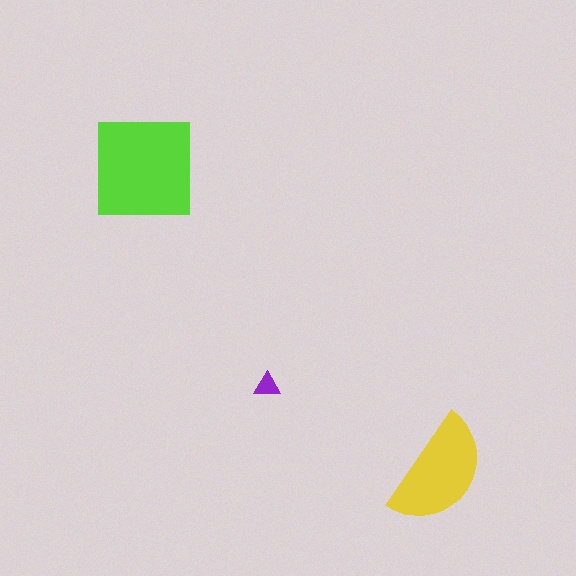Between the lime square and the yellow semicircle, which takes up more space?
The lime square.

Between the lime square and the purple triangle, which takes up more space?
The lime square.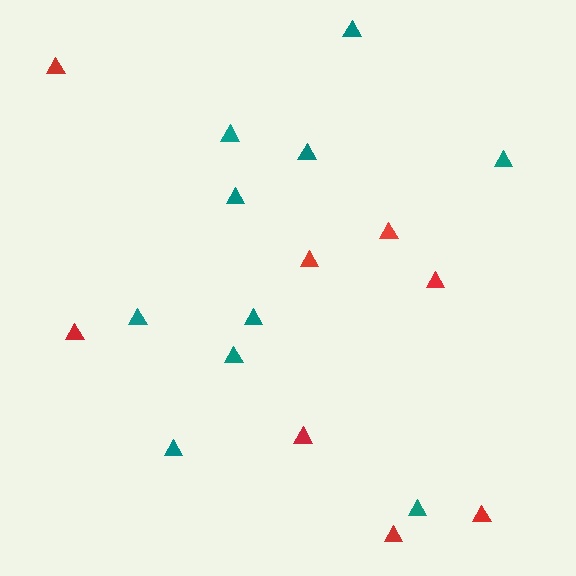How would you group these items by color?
There are 2 groups: one group of red triangles (8) and one group of teal triangles (10).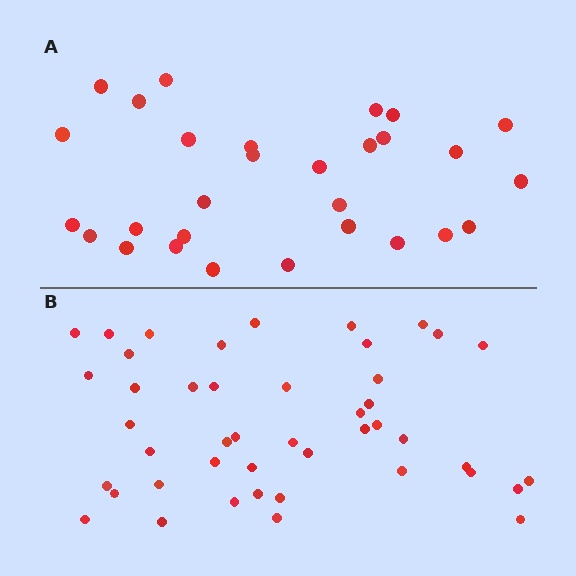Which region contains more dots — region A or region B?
Region B (the bottom region) has more dots.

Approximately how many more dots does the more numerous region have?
Region B has approximately 15 more dots than region A.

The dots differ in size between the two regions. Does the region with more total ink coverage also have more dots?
No. Region A has more total ink coverage because its dots are larger, but region B actually contains more individual dots. Total area can be misleading — the number of items is what matters here.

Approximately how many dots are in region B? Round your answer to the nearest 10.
About 40 dots. (The exact count is 45, which rounds to 40.)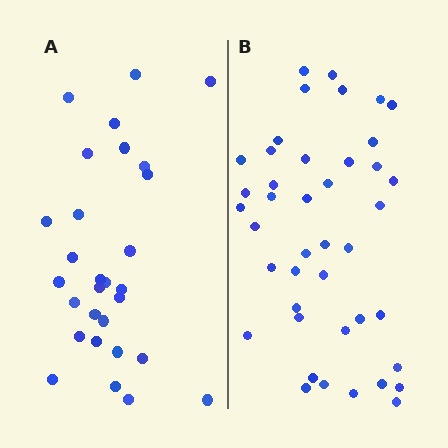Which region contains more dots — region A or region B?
Region B (the right region) has more dots.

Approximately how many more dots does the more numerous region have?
Region B has approximately 15 more dots than region A.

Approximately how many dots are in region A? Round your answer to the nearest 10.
About 30 dots. (The exact count is 29, which rounds to 30.)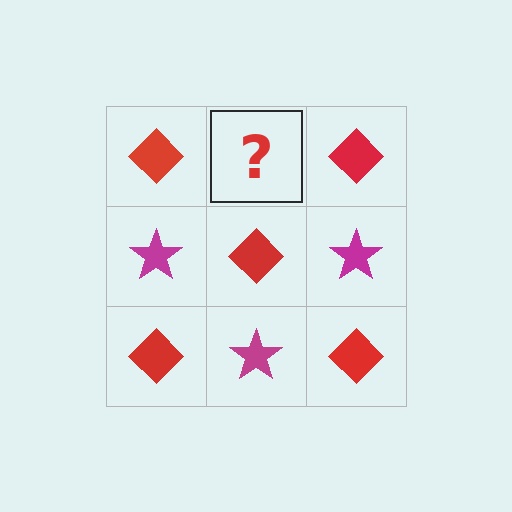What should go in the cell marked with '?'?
The missing cell should contain a magenta star.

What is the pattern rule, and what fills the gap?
The rule is that it alternates red diamond and magenta star in a checkerboard pattern. The gap should be filled with a magenta star.